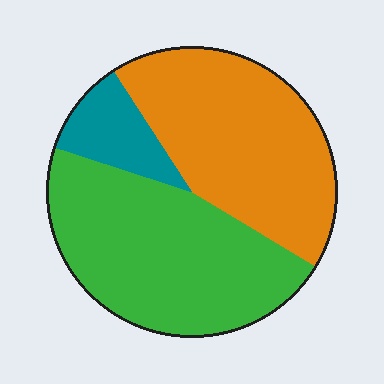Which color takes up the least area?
Teal, at roughly 10%.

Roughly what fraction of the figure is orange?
Orange covers 43% of the figure.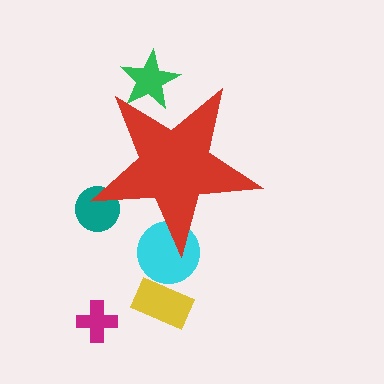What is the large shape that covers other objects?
A red star.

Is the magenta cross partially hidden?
No, the magenta cross is fully visible.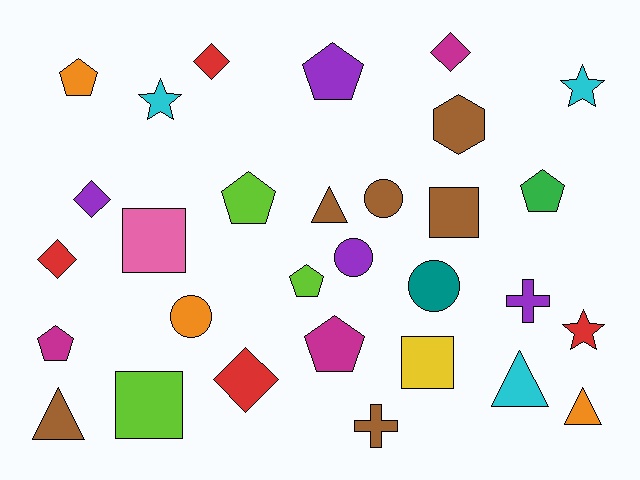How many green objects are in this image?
There is 1 green object.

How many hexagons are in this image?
There is 1 hexagon.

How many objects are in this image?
There are 30 objects.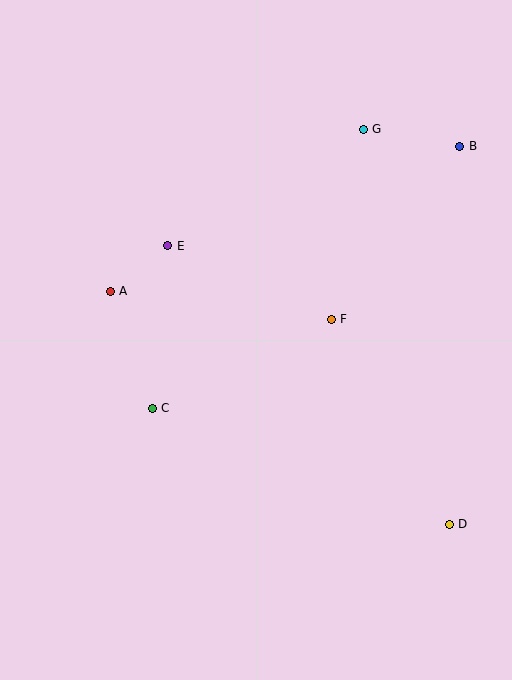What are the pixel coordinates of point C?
Point C is at (152, 408).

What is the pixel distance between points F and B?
The distance between F and B is 215 pixels.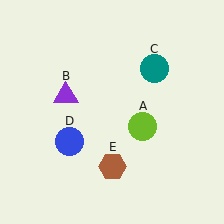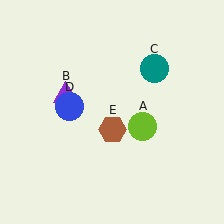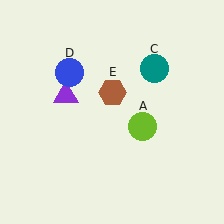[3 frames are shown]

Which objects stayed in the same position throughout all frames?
Lime circle (object A) and purple triangle (object B) and teal circle (object C) remained stationary.